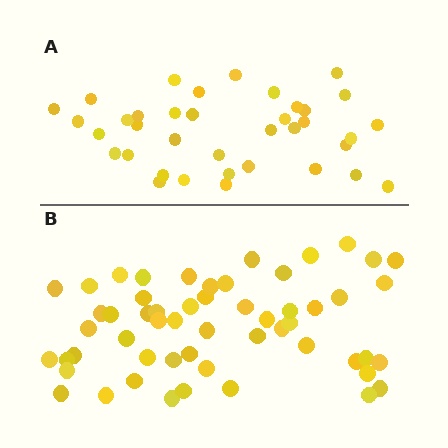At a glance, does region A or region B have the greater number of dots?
Region B (the bottom region) has more dots.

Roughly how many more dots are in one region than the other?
Region B has approximately 20 more dots than region A.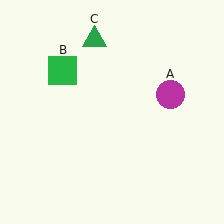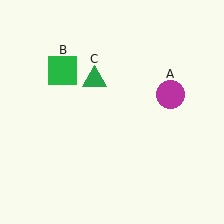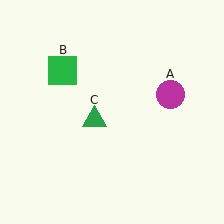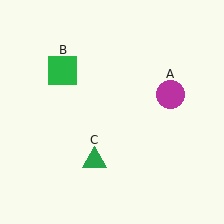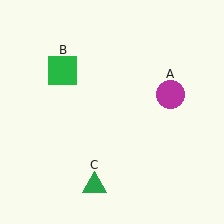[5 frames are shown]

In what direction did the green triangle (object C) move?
The green triangle (object C) moved down.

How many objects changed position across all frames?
1 object changed position: green triangle (object C).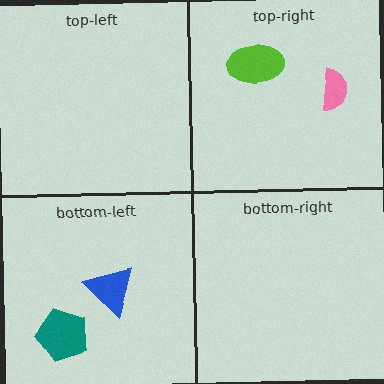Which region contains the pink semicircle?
The top-right region.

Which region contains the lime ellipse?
The top-right region.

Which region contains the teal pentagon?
The bottom-left region.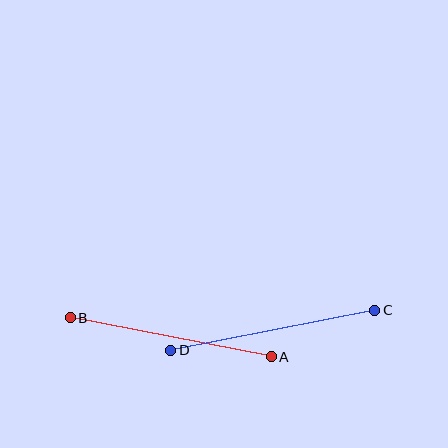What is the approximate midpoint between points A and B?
The midpoint is at approximately (171, 337) pixels.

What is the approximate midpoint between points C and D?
The midpoint is at approximately (273, 330) pixels.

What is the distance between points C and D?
The distance is approximately 208 pixels.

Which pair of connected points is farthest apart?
Points C and D are farthest apart.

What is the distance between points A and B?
The distance is approximately 205 pixels.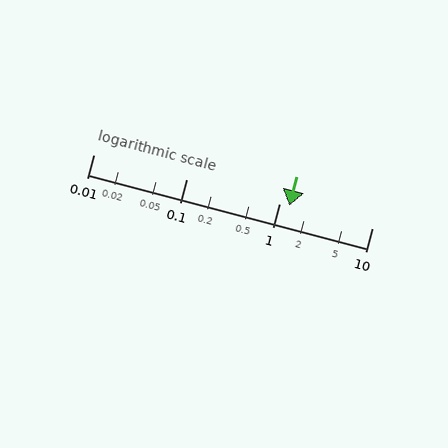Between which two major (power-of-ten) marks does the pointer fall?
The pointer is between 1 and 10.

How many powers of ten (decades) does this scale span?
The scale spans 3 decades, from 0.01 to 10.